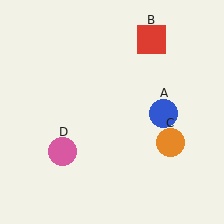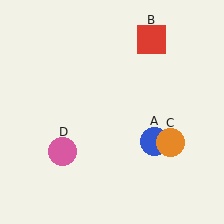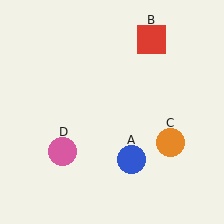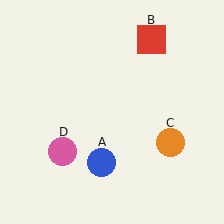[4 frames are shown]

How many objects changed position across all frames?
1 object changed position: blue circle (object A).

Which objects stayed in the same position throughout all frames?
Red square (object B) and orange circle (object C) and pink circle (object D) remained stationary.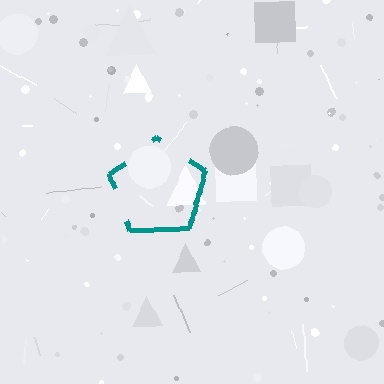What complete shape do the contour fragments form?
The contour fragments form a pentagon.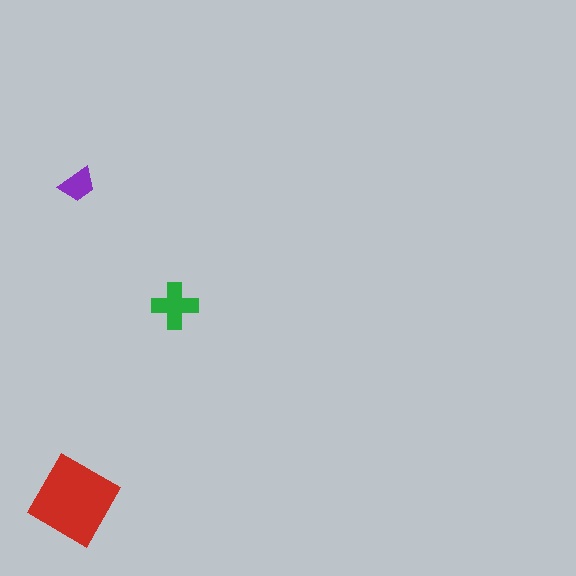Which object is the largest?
The red diamond.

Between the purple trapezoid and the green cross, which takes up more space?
The green cross.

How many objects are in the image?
There are 3 objects in the image.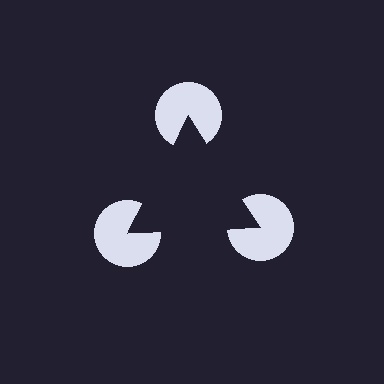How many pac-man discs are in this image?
There are 3 — one at each vertex of the illusory triangle.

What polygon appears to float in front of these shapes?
An illusory triangle — its edges are inferred from the aligned wedge cuts in the pac-man discs, not physically drawn.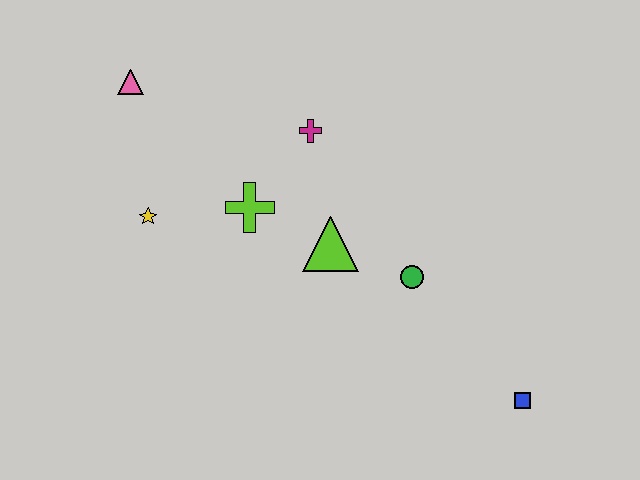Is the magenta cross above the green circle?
Yes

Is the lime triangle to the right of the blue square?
No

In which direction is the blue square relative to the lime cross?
The blue square is to the right of the lime cross.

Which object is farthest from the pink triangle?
The blue square is farthest from the pink triangle.